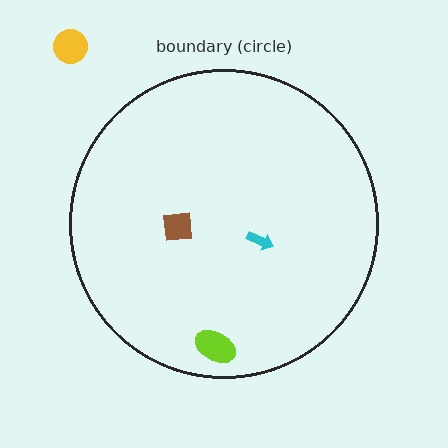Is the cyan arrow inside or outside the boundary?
Inside.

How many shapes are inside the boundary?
3 inside, 1 outside.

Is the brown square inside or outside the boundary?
Inside.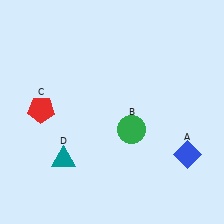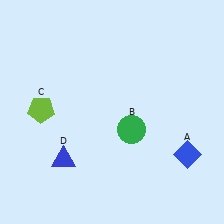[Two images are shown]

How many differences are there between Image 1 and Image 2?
There are 2 differences between the two images.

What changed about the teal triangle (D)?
In Image 1, D is teal. In Image 2, it changed to blue.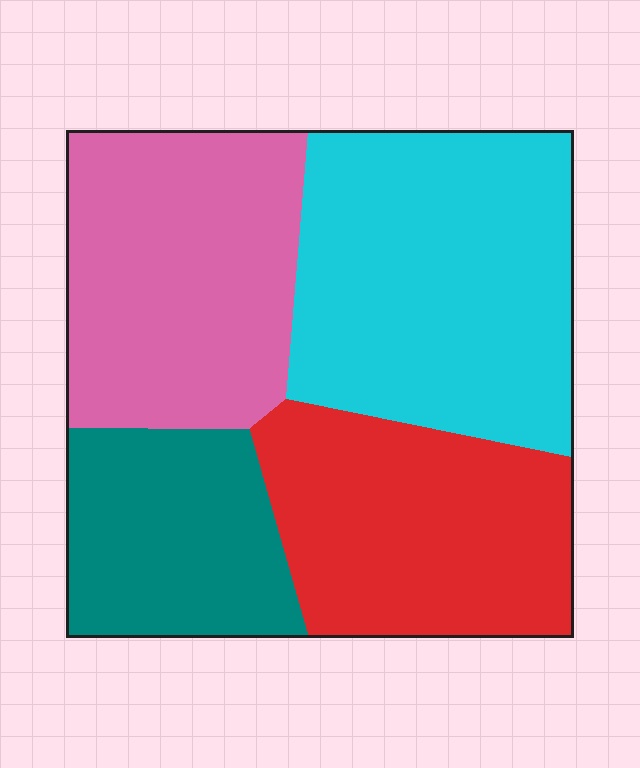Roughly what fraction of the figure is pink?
Pink takes up between a sixth and a third of the figure.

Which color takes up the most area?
Cyan, at roughly 30%.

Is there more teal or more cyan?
Cyan.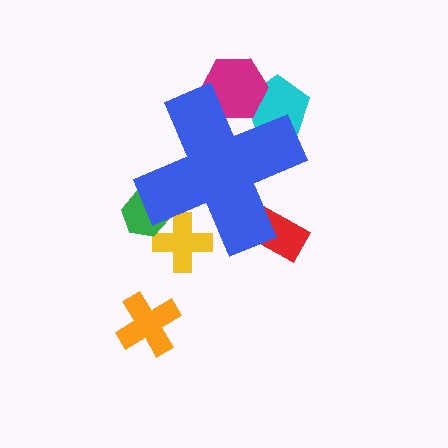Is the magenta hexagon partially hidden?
Yes, the magenta hexagon is partially hidden behind the blue cross.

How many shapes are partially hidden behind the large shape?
5 shapes are partially hidden.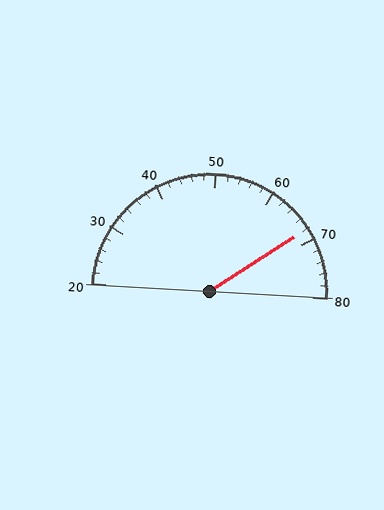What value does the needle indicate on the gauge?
The needle indicates approximately 68.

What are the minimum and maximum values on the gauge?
The gauge ranges from 20 to 80.